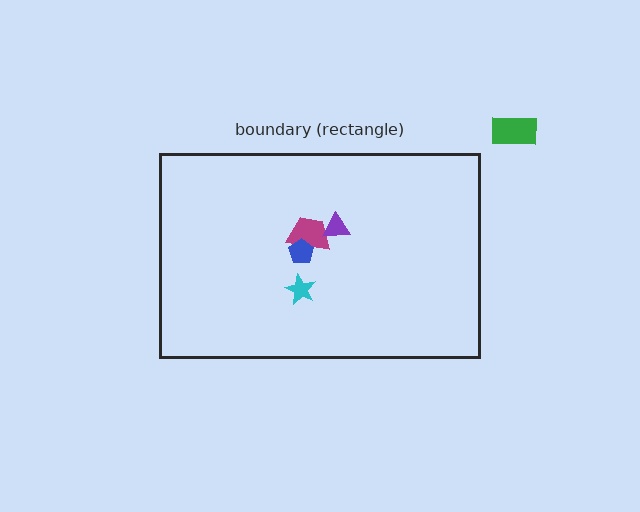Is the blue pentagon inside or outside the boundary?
Inside.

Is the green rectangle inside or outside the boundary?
Outside.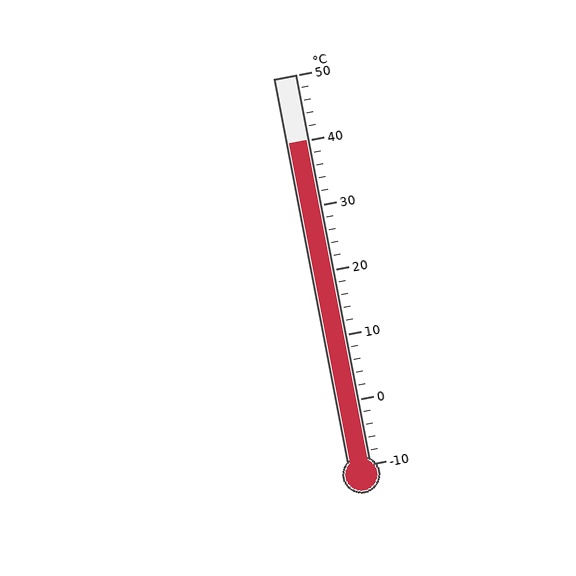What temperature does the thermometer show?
The thermometer shows approximately 40°C.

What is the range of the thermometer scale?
The thermometer scale ranges from -10°C to 50°C.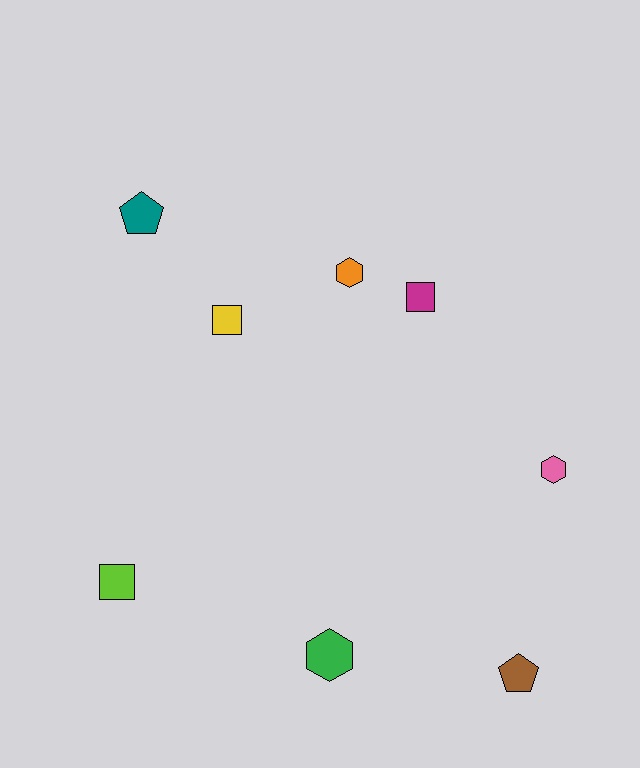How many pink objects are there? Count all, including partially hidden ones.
There is 1 pink object.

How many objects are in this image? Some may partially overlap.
There are 8 objects.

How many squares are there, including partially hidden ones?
There are 3 squares.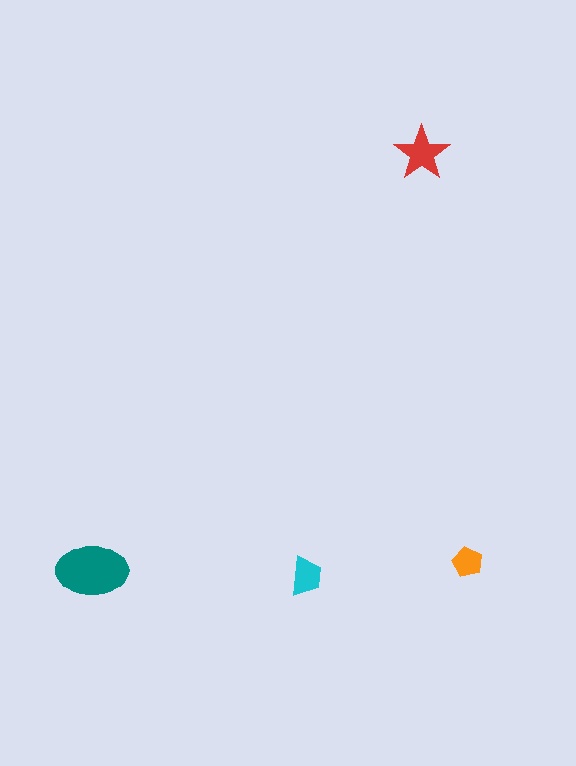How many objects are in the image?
There are 4 objects in the image.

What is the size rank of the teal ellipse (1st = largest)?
1st.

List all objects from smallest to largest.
The orange pentagon, the cyan trapezoid, the red star, the teal ellipse.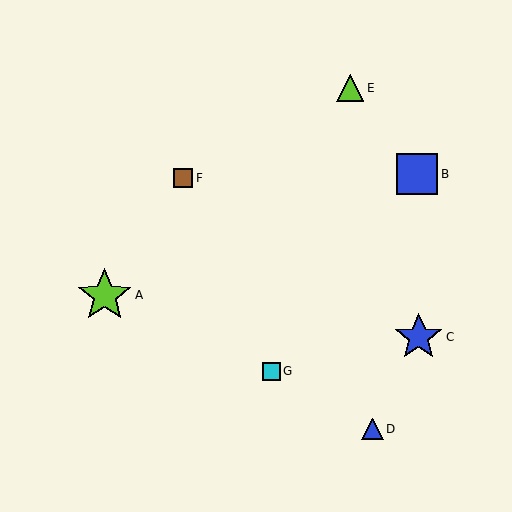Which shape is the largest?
The lime star (labeled A) is the largest.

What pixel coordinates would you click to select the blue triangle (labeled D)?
Click at (373, 429) to select the blue triangle D.